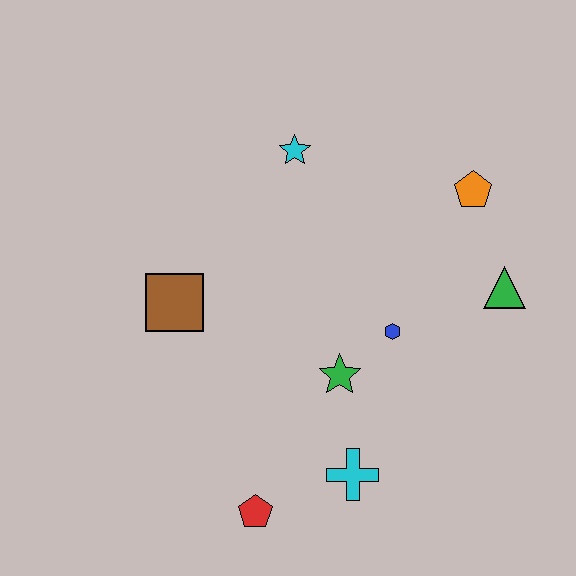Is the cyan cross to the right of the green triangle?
No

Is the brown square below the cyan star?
Yes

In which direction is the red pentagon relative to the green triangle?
The red pentagon is to the left of the green triangle.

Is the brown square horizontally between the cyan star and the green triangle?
No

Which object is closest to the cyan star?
The orange pentagon is closest to the cyan star.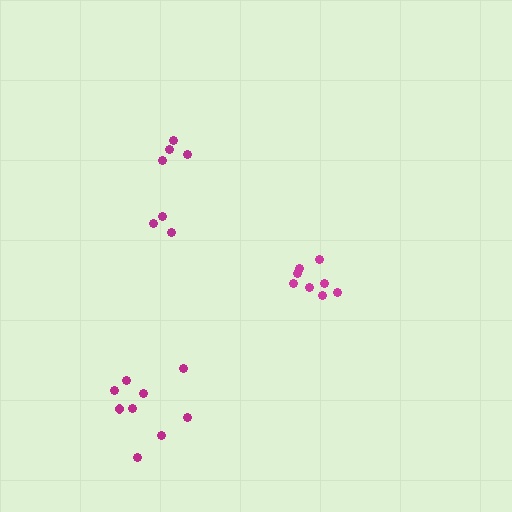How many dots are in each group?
Group 1: 7 dots, Group 2: 8 dots, Group 3: 9 dots (24 total).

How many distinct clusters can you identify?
There are 3 distinct clusters.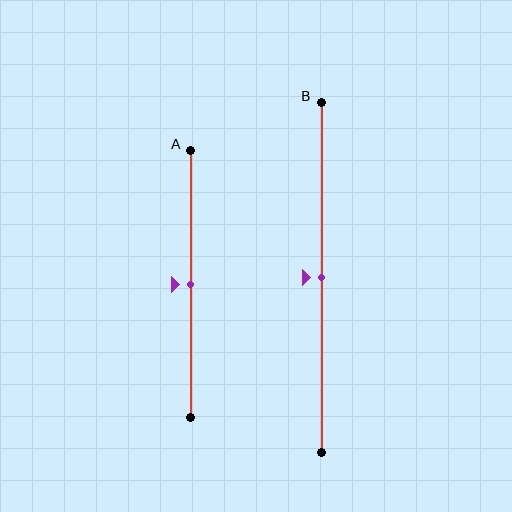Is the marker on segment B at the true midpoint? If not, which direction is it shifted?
Yes, the marker on segment B is at the true midpoint.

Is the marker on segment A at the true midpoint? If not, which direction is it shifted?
Yes, the marker on segment A is at the true midpoint.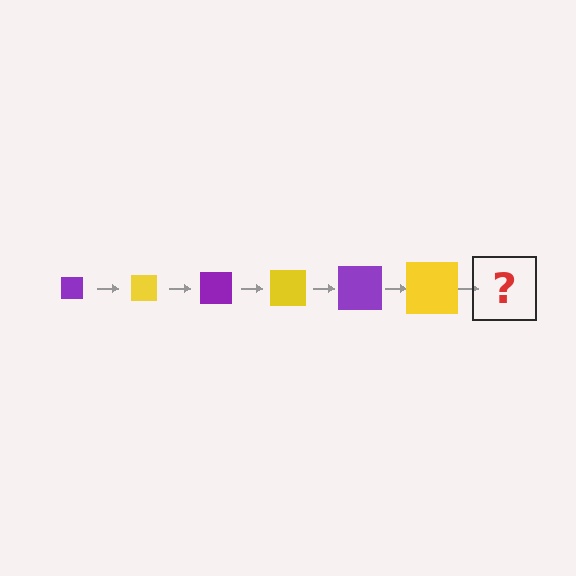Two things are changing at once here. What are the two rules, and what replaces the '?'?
The two rules are that the square grows larger each step and the color cycles through purple and yellow. The '?' should be a purple square, larger than the previous one.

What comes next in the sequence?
The next element should be a purple square, larger than the previous one.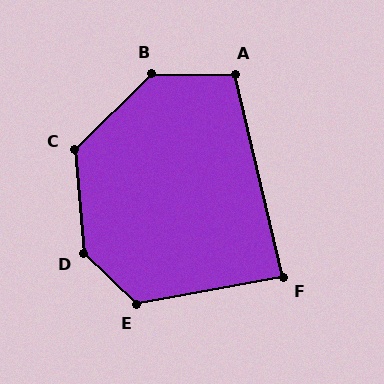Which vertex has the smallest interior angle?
F, at approximately 87 degrees.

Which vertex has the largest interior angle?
D, at approximately 138 degrees.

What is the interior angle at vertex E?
Approximately 126 degrees (obtuse).